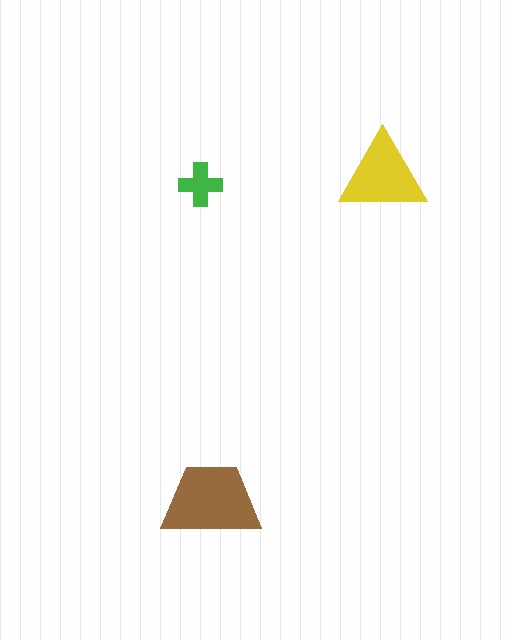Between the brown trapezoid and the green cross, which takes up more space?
The brown trapezoid.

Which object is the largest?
The brown trapezoid.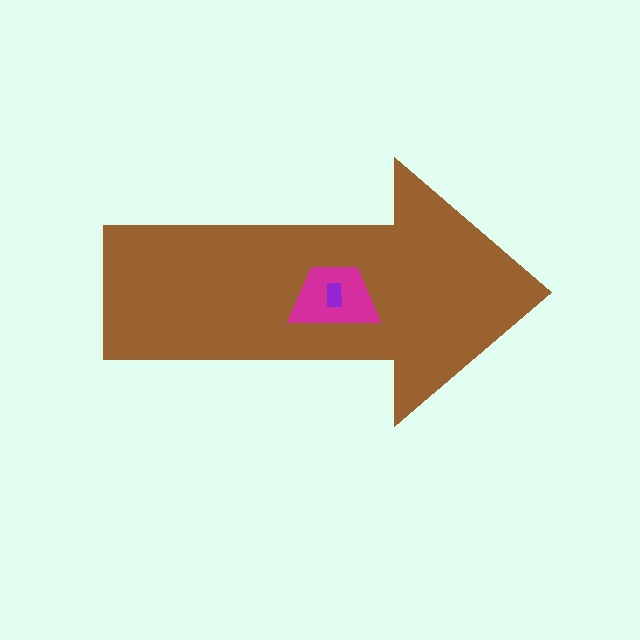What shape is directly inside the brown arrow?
The magenta trapezoid.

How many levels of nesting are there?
3.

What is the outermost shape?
The brown arrow.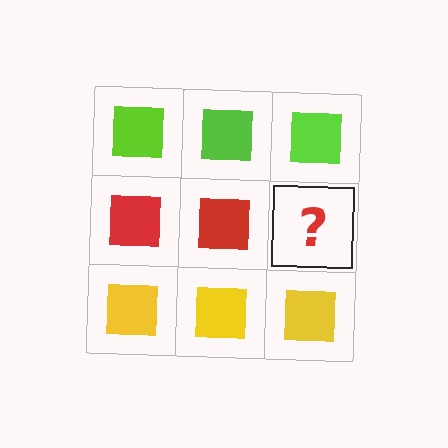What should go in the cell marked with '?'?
The missing cell should contain a red square.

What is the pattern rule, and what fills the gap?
The rule is that each row has a consistent color. The gap should be filled with a red square.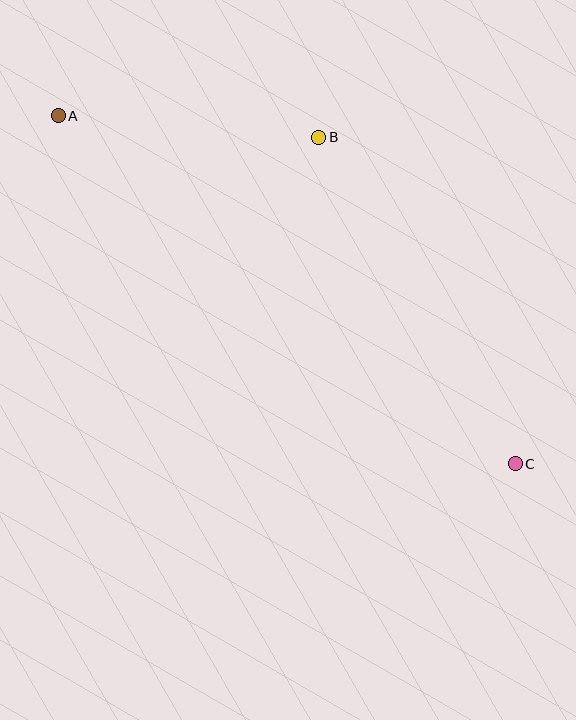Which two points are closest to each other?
Points A and B are closest to each other.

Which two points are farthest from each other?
Points A and C are farthest from each other.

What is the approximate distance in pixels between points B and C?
The distance between B and C is approximately 381 pixels.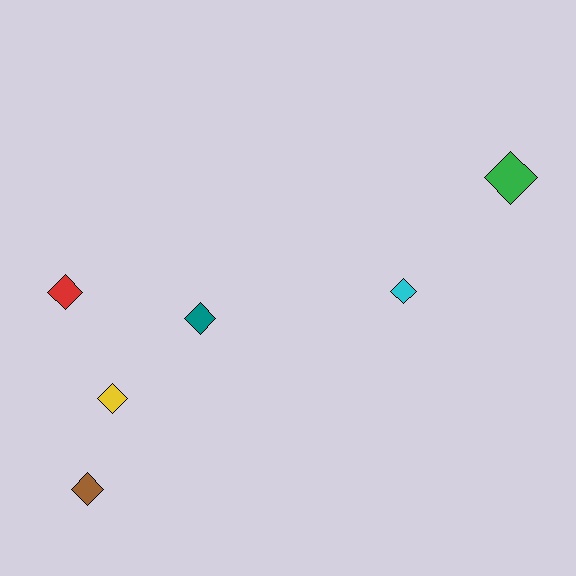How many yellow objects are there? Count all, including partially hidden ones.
There is 1 yellow object.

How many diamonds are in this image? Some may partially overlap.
There are 6 diamonds.